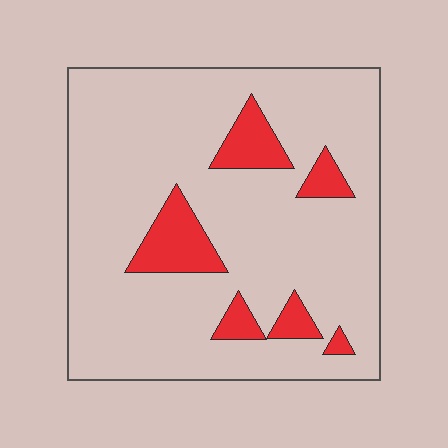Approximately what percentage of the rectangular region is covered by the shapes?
Approximately 15%.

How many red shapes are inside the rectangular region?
6.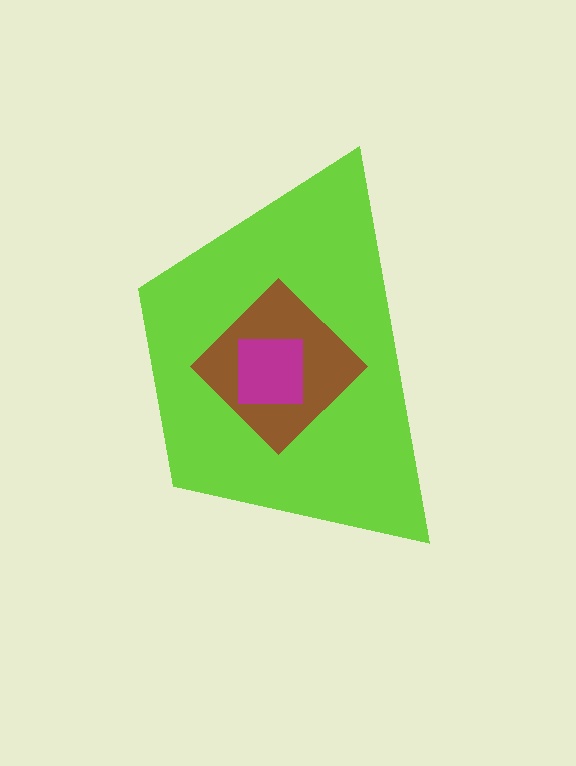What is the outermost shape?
The lime trapezoid.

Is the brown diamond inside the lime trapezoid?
Yes.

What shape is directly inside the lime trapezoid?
The brown diamond.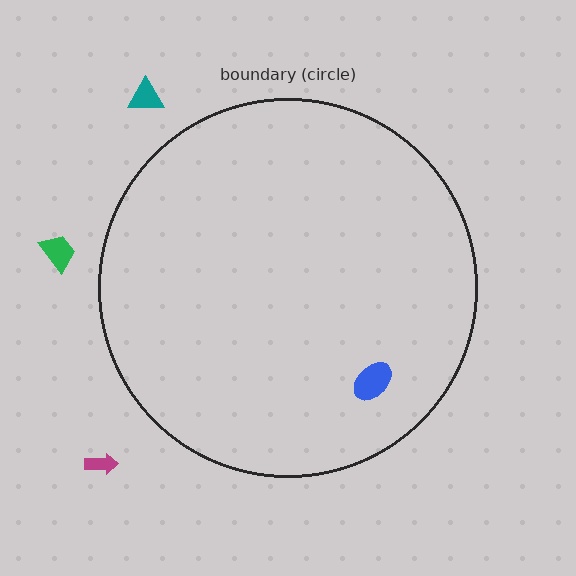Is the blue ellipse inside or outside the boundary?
Inside.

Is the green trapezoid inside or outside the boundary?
Outside.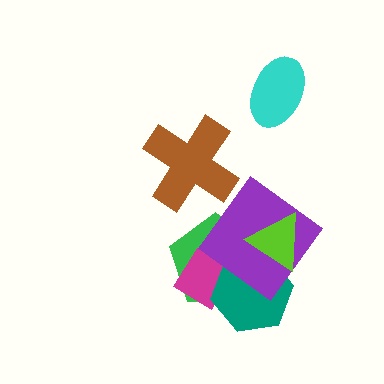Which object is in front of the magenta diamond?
The teal hexagon is in front of the magenta diamond.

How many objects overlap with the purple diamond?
3 objects overlap with the purple diamond.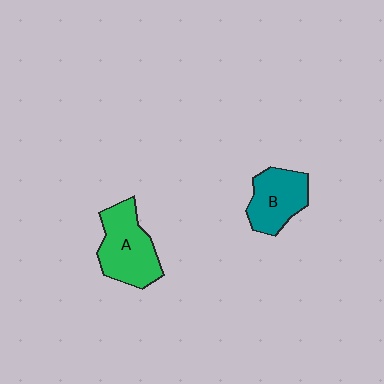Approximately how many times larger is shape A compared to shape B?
Approximately 1.2 times.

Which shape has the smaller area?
Shape B (teal).